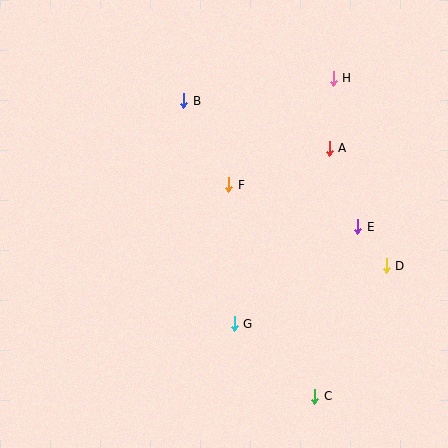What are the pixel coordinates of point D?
Point D is at (386, 266).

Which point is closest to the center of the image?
Point F at (229, 185) is closest to the center.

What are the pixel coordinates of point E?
Point E is at (358, 227).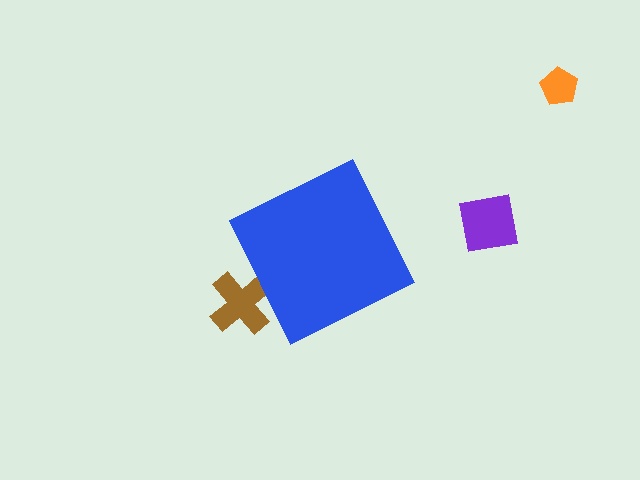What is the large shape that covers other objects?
A blue diamond.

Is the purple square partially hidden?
No, the purple square is fully visible.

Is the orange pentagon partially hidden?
No, the orange pentagon is fully visible.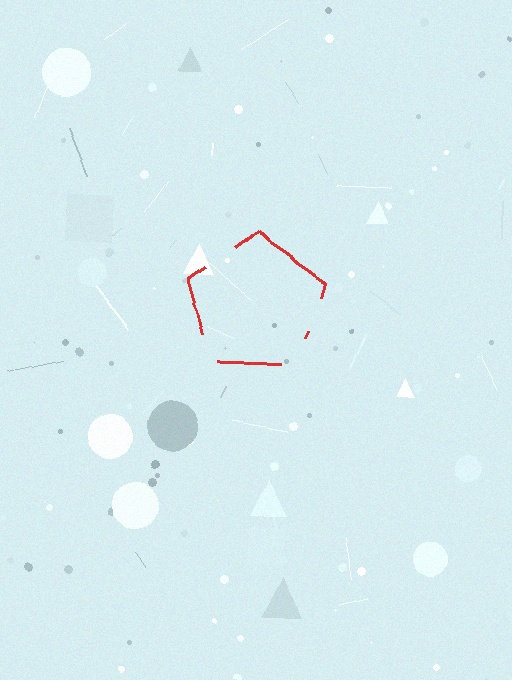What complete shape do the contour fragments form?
The contour fragments form a pentagon.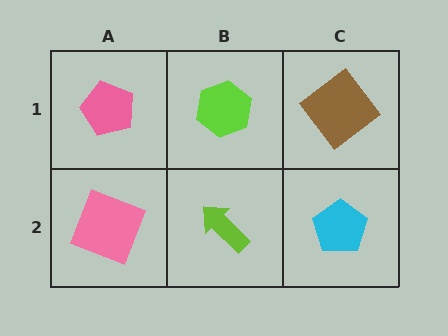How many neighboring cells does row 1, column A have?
2.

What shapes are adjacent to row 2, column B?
A lime hexagon (row 1, column B), a pink square (row 2, column A), a cyan pentagon (row 2, column C).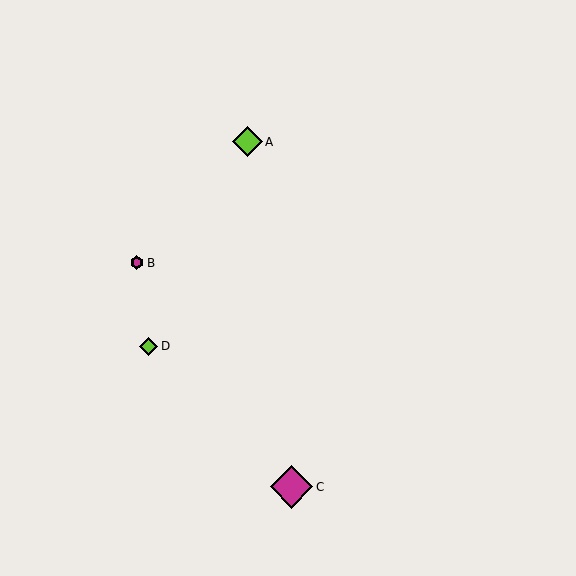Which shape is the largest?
The magenta diamond (labeled C) is the largest.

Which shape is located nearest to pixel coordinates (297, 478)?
The magenta diamond (labeled C) at (291, 487) is nearest to that location.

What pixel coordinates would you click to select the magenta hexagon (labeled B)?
Click at (137, 263) to select the magenta hexagon B.